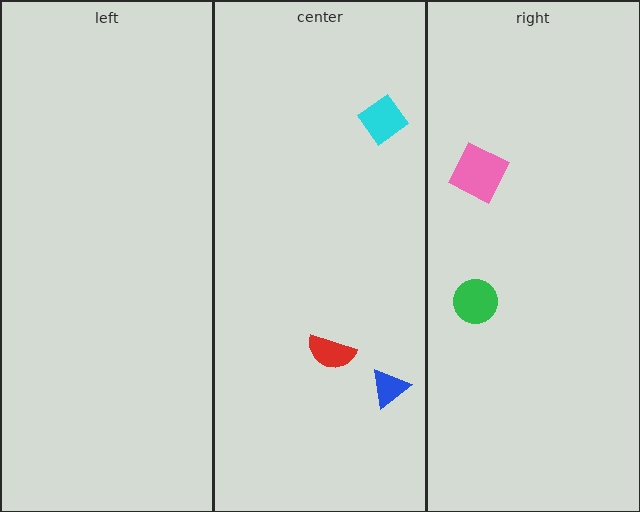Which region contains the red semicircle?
The center region.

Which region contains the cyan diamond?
The center region.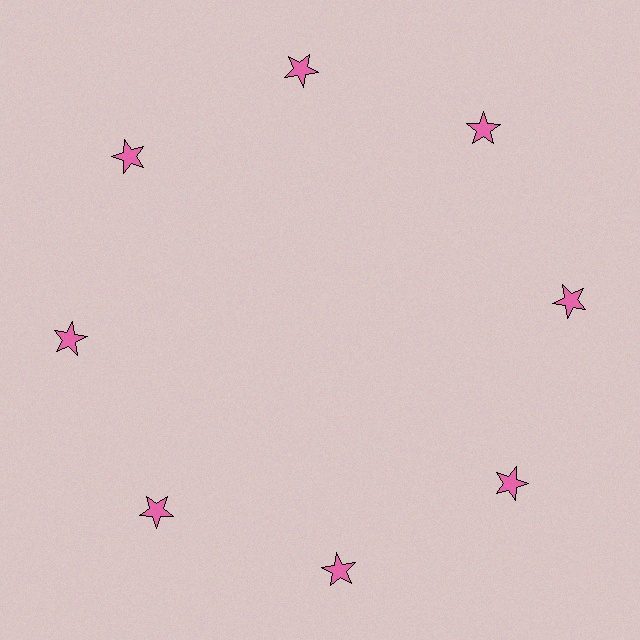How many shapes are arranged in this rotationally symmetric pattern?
There are 8 shapes, arranged in 8 groups of 1.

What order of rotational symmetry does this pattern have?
This pattern has 8-fold rotational symmetry.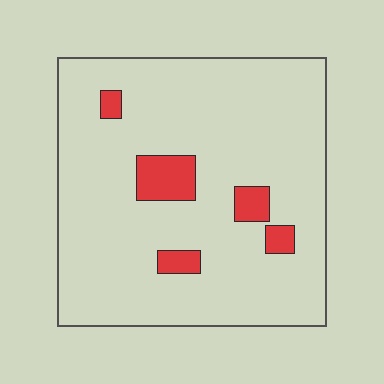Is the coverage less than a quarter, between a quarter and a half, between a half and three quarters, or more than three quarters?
Less than a quarter.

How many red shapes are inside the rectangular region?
5.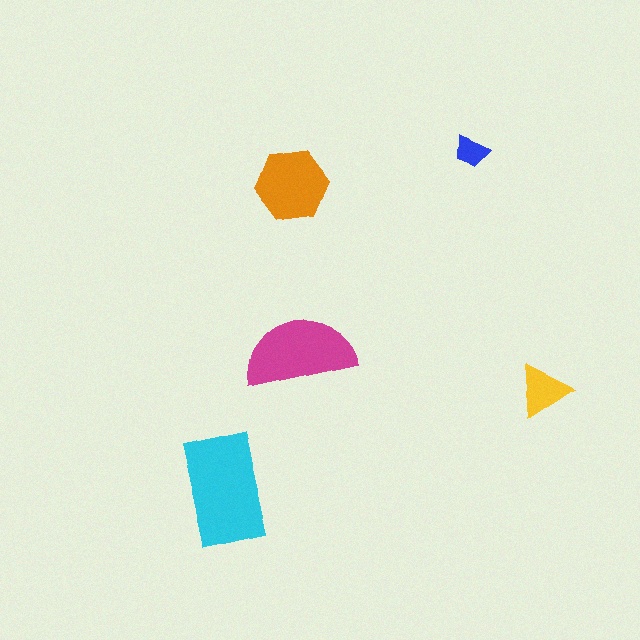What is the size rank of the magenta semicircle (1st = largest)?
2nd.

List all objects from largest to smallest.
The cyan rectangle, the magenta semicircle, the orange hexagon, the yellow triangle, the blue trapezoid.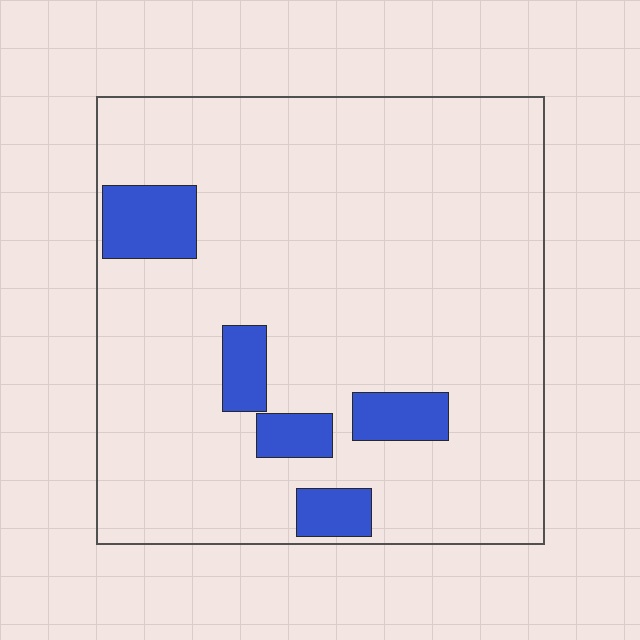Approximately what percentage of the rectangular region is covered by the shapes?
Approximately 10%.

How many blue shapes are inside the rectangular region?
5.